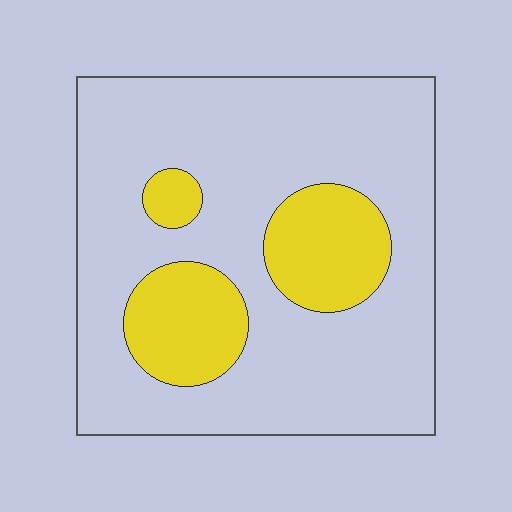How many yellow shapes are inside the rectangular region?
3.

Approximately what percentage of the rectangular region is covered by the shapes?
Approximately 20%.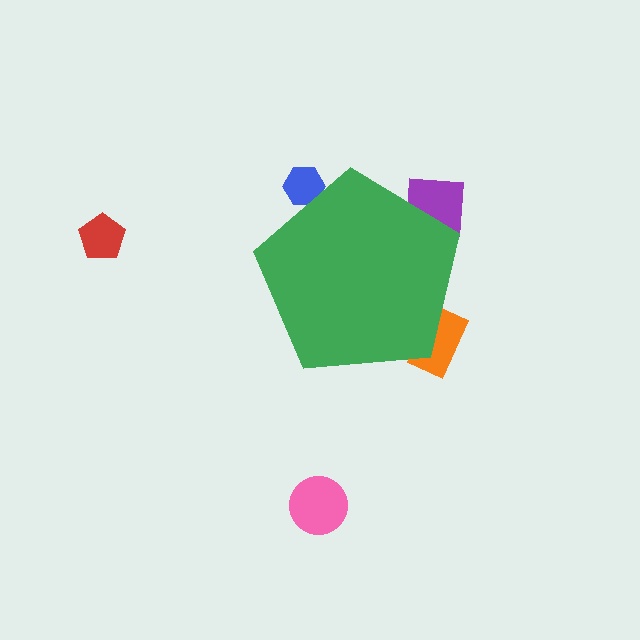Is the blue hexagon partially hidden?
Yes, the blue hexagon is partially hidden behind the green pentagon.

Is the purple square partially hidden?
Yes, the purple square is partially hidden behind the green pentagon.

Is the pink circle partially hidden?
No, the pink circle is fully visible.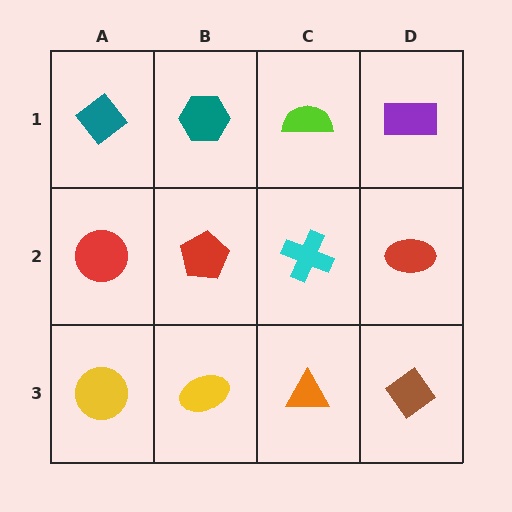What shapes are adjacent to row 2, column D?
A purple rectangle (row 1, column D), a brown diamond (row 3, column D), a cyan cross (row 2, column C).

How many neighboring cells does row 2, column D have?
3.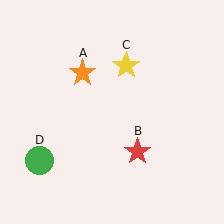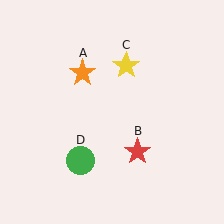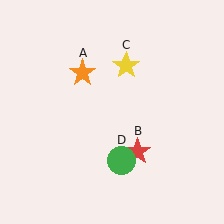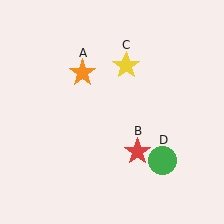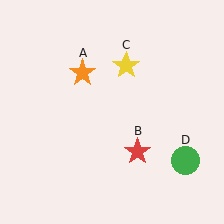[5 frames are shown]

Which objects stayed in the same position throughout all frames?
Orange star (object A) and red star (object B) and yellow star (object C) remained stationary.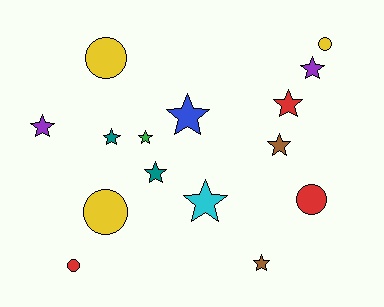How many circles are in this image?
There are 5 circles.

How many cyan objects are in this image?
There is 1 cyan object.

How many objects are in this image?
There are 15 objects.